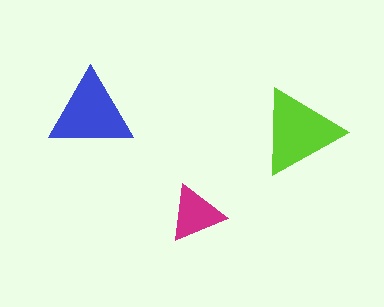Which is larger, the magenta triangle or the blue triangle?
The blue one.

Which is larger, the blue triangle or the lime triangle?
The lime one.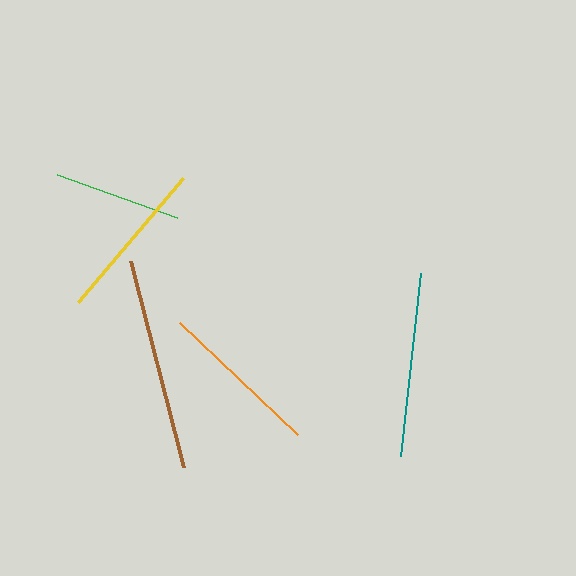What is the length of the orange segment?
The orange segment is approximately 163 pixels long.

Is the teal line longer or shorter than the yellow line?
The teal line is longer than the yellow line.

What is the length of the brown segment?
The brown segment is approximately 212 pixels long.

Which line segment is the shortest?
The green line is the shortest at approximately 128 pixels.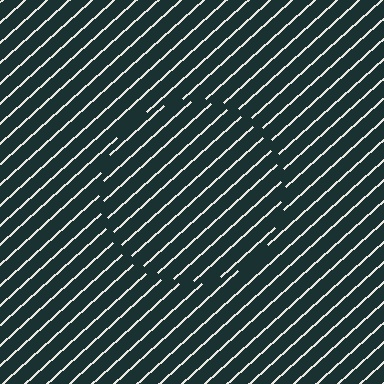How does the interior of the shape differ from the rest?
The interior of the shape contains the same grating, shifted by half a period — the contour is defined by the phase discontinuity where line-ends from the inner and outer gratings abut.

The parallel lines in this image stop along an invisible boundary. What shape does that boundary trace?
An illusory circle. The interior of the shape contains the same grating, shifted by half a period — the contour is defined by the phase discontinuity where line-ends from the inner and outer gratings abut.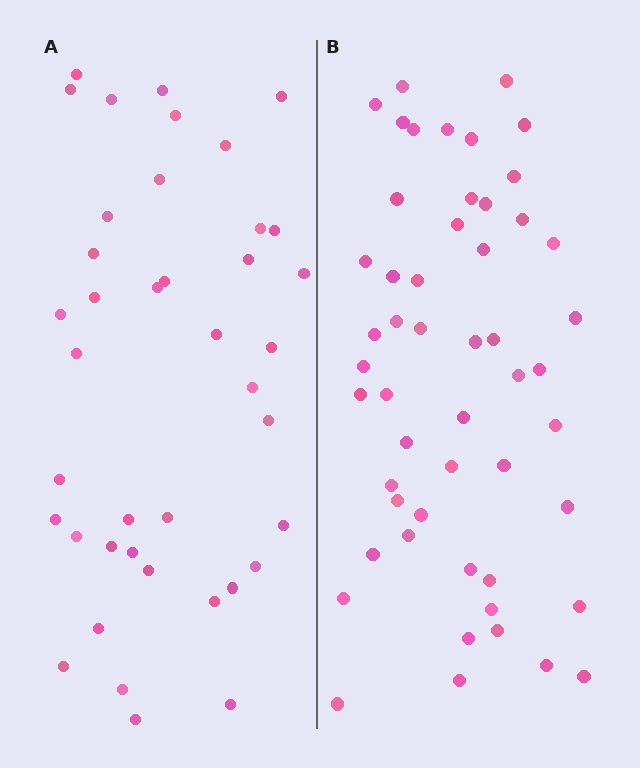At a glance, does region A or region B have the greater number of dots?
Region B (the right region) has more dots.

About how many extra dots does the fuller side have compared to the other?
Region B has roughly 12 or so more dots than region A.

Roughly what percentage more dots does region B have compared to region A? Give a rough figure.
About 30% more.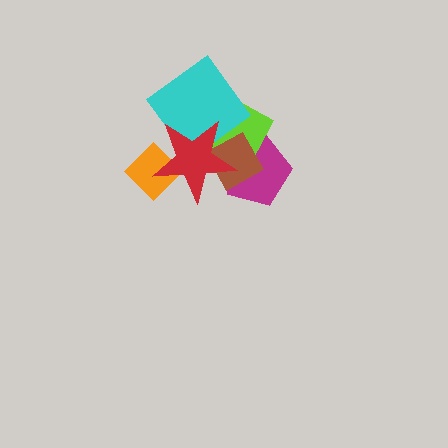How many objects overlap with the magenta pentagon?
3 objects overlap with the magenta pentagon.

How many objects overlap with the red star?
5 objects overlap with the red star.